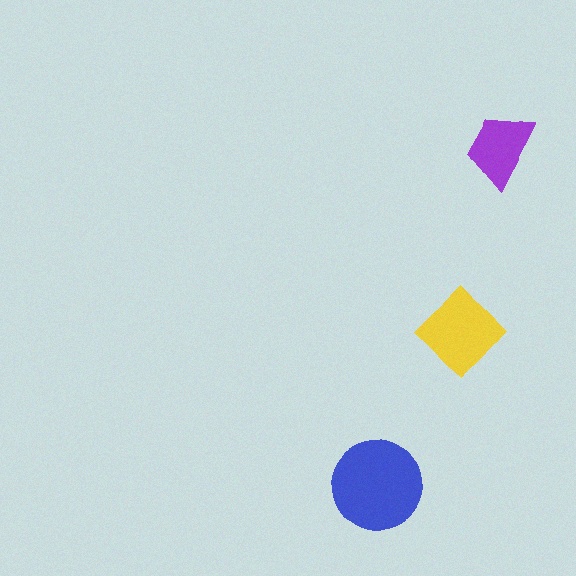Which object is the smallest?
The purple trapezoid.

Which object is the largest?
The blue circle.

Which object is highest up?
The purple trapezoid is topmost.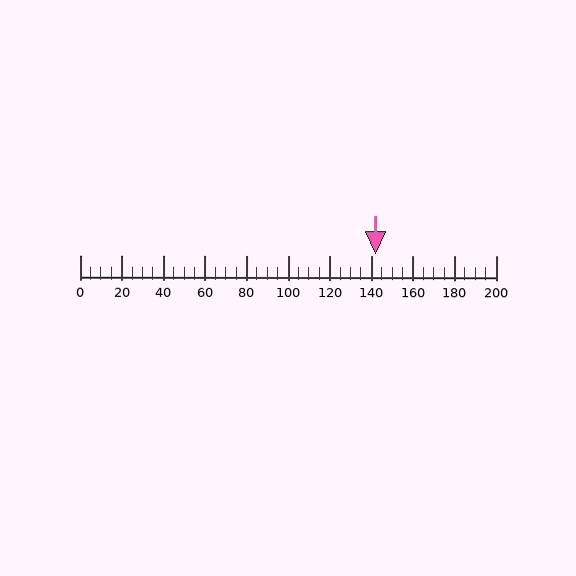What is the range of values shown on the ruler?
The ruler shows values from 0 to 200.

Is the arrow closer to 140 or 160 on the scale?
The arrow is closer to 140.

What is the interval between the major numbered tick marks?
The major tick marks are spaced 20 units apart.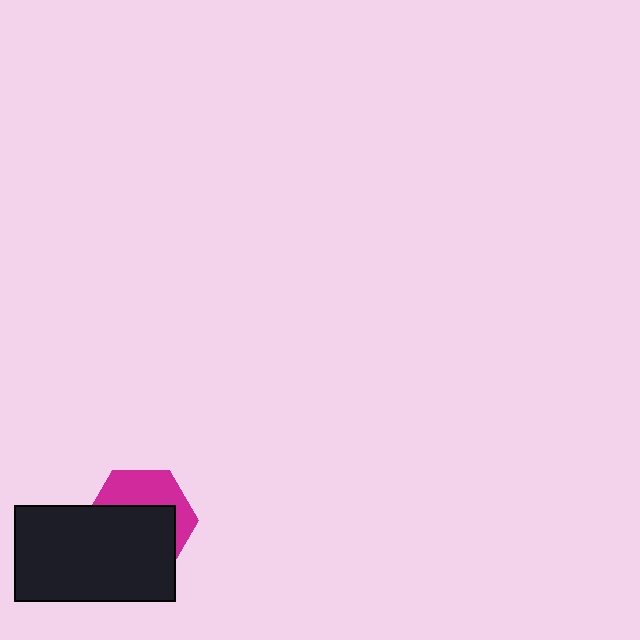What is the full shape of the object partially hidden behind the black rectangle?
The partially hidden object is a magenta hexagon.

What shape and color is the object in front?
The object in front is a black rectangle.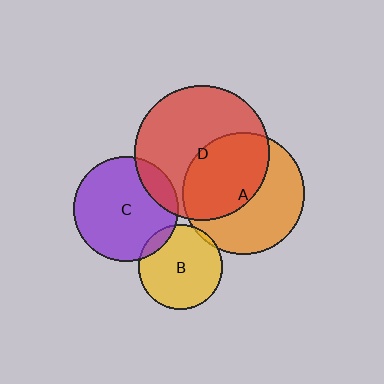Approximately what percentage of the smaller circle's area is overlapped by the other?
Approximately 50%.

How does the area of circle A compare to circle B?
Approximately 2.1 times.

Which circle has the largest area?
Circle D (red).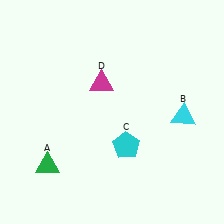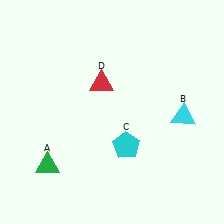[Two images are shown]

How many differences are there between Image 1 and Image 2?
There is 1 difference between the two images.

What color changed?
The triangle (D) changed from magenta in Image 1 to red in Image 2.